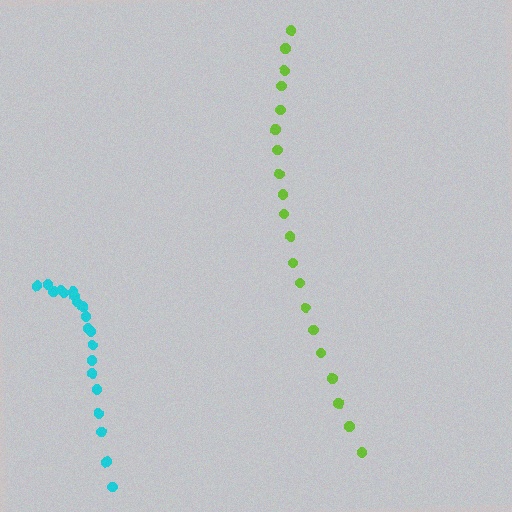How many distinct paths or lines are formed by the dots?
There are 2 distinct paths.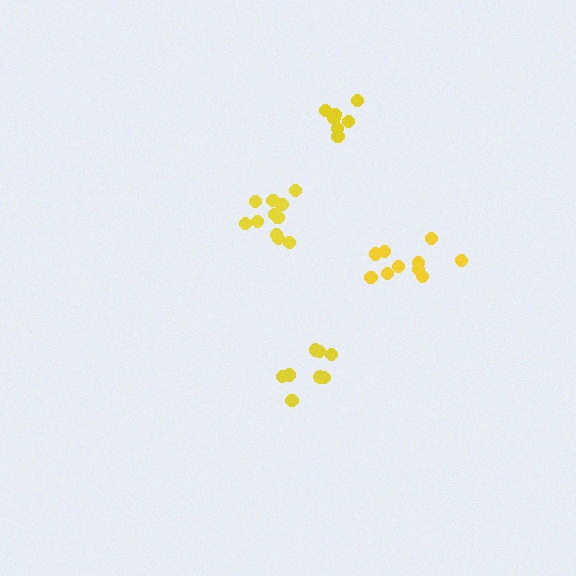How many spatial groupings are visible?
There are 4 spatial groupings.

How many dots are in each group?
Group 1: 10 dots, Group 2: 8 dots, Group 3: 11 dots, Group 4: 8 dots (37 total).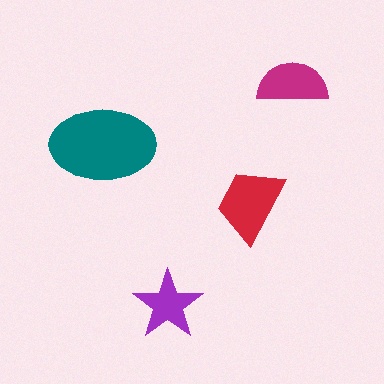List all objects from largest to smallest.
The teal ellipse, the red trapezoid, the magenta semicircle, the purple star.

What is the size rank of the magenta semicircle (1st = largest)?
3rd.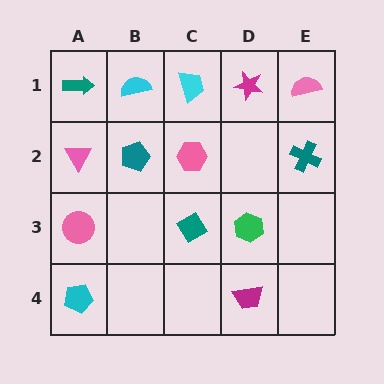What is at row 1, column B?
A cyan semicircle.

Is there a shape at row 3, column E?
No, that cell is empty.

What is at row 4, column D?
A magenta trapezoid.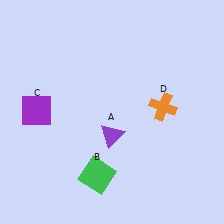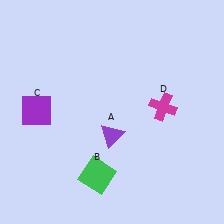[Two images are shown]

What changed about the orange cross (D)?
In Image 1, D is orange. In Image 2, it changed to magenta.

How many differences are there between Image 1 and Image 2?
There is 1 difference between the two images.